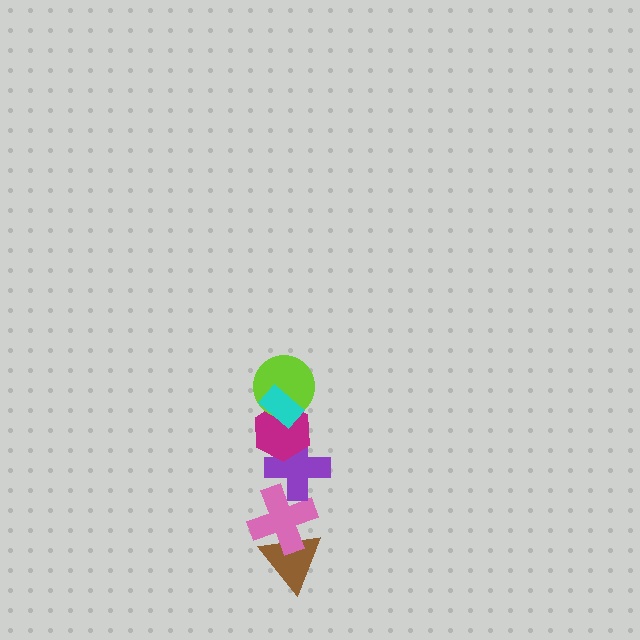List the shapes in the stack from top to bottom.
From top to bottom: the cyan rectangle, the lime circle, the magenta hexagon, the purple cross, the pink cross, the brown triangle.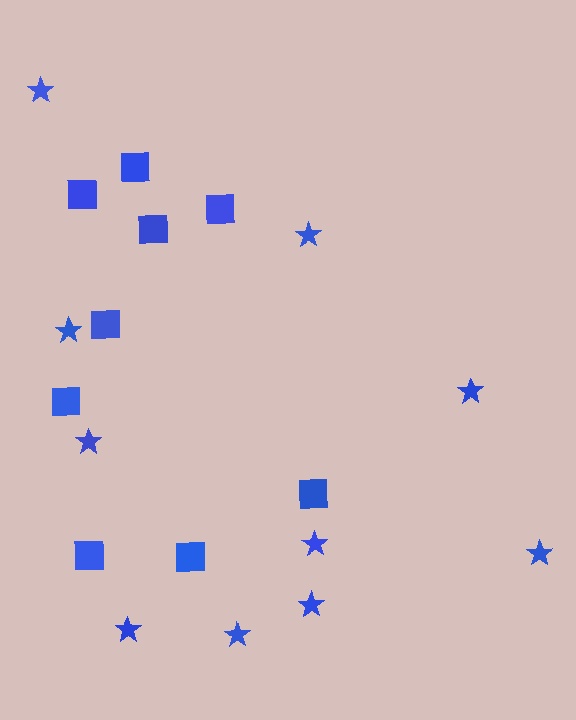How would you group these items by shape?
There are 2 groups: one group of squares (9) and one group of stars (10).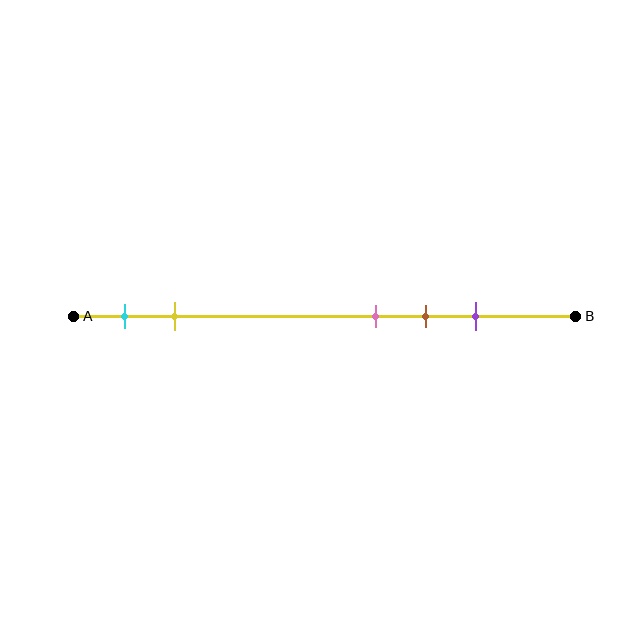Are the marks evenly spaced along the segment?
No, the marks are not evenly spaced.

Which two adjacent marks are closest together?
The pink and brown marks are the closest adjacent pair.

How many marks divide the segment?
There are 5 marks dividing the segment.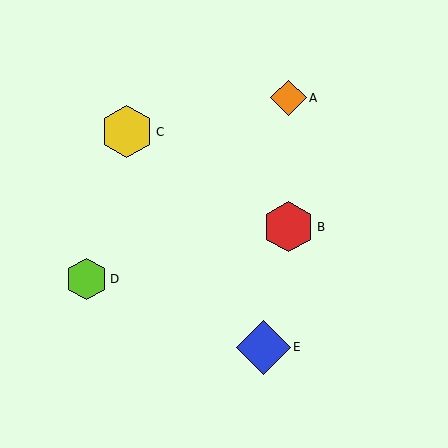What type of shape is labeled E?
Shape E is a blue diamond.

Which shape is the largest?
The blue diamond (labeled E) is the largest.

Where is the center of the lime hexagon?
The center of the lime hexagon is at (87, 279).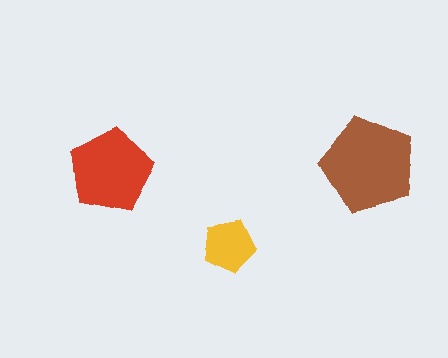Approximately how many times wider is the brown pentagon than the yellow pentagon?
About 2 times wider.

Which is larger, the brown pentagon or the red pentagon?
The brown one.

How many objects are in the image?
There are 3 objects in the image.